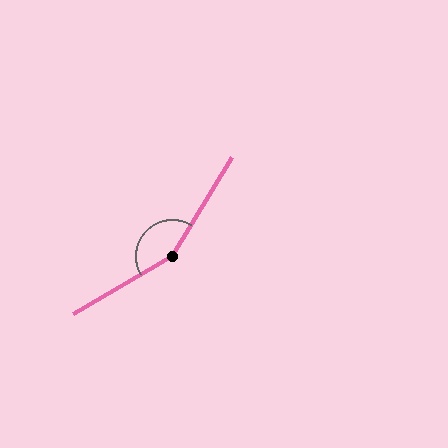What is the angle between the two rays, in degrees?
Approximately 152 degrees.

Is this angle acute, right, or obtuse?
It is obtuse.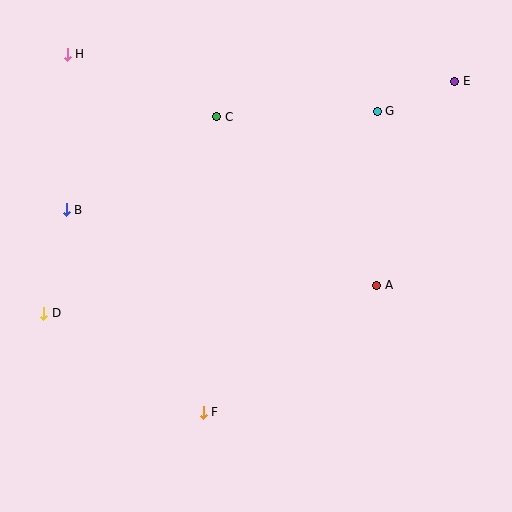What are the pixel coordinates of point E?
Point E is at (455, 81).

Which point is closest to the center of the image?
Point A at (377, 285) is closest to the center.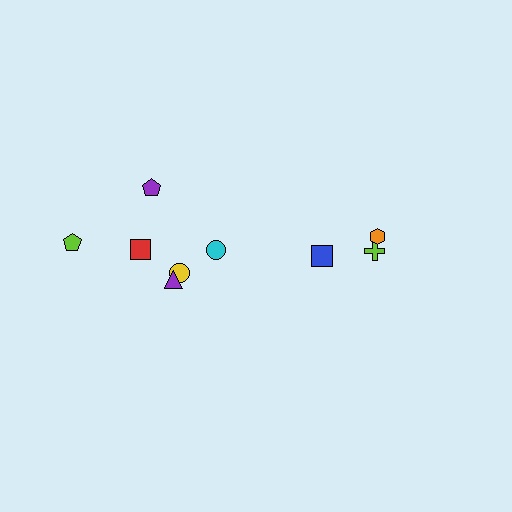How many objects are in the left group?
There are 6 objects.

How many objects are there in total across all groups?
There are 9 objects.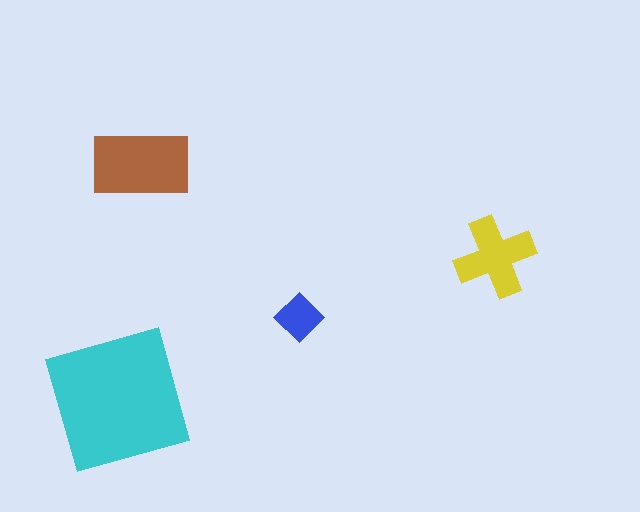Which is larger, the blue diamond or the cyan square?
The cyan square.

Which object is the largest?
The cyan square.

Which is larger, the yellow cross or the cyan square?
The cyan square.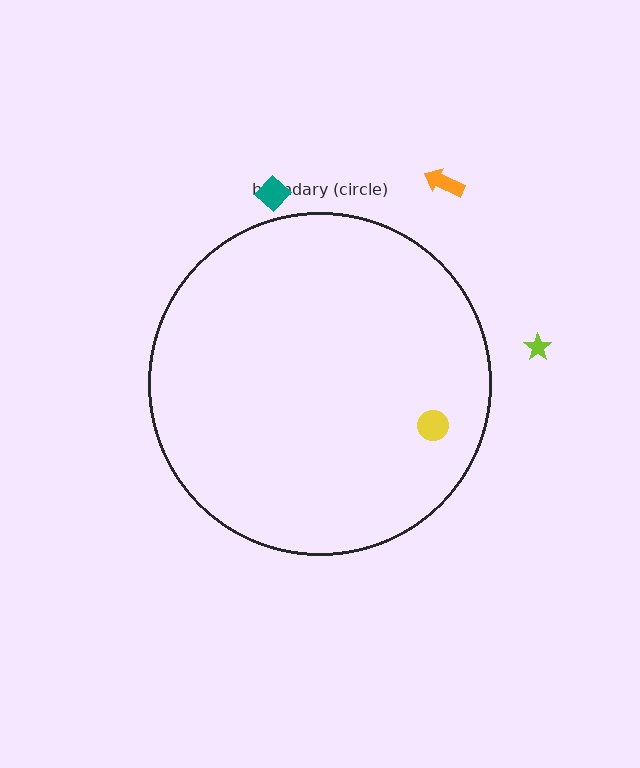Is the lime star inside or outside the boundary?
Outside.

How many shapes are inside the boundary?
1 inside, 3 outside.